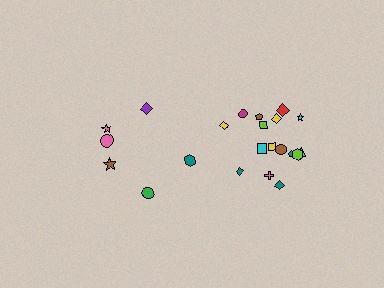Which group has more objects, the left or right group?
The right group.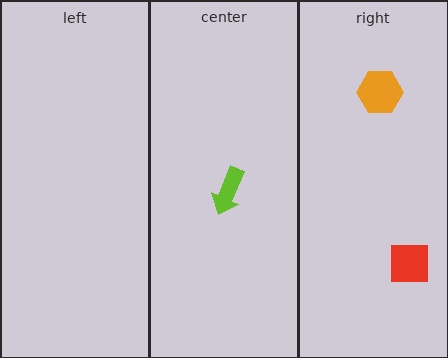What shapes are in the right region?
The orange hexagon, the red square.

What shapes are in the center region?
The lime arrow.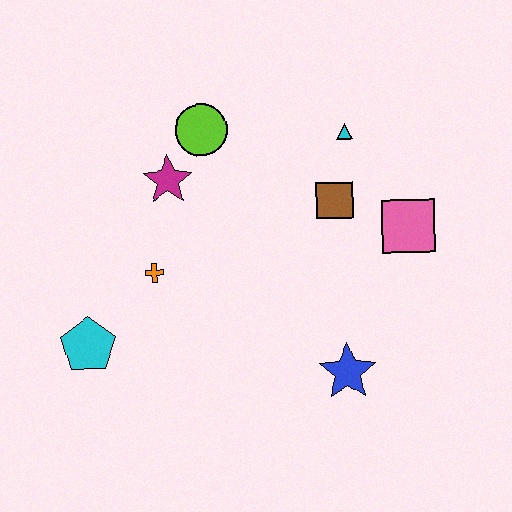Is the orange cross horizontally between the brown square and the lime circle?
No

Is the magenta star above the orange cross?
Yes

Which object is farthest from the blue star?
The lime circle is farthest from the blue star.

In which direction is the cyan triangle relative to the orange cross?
The cyan triangle is to the right of the orange cross.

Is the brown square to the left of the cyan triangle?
Yes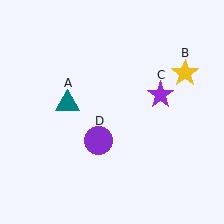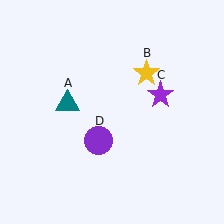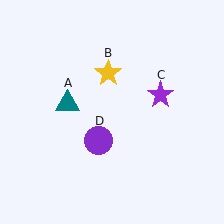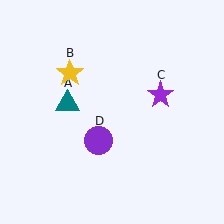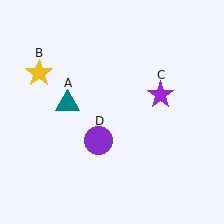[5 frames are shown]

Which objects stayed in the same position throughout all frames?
Teal triangle (object A) and purple star (object C) and purple circle (object D) remained stationary.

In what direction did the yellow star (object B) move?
The yellow star (object B) moved left.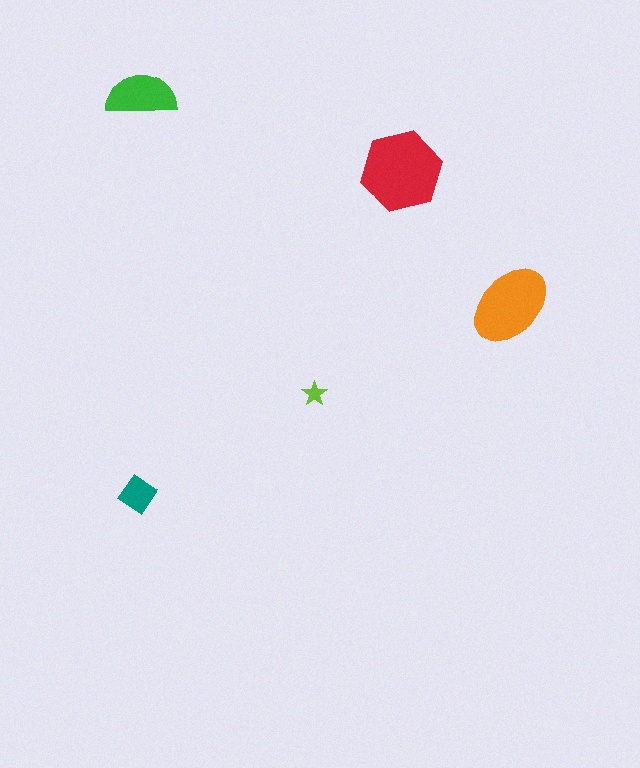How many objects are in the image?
There are 5 objects in the image.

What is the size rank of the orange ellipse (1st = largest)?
2nd.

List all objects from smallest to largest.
The lime star, the teal diamond, the green semicircle, the orange ellipse, the red hexagon.